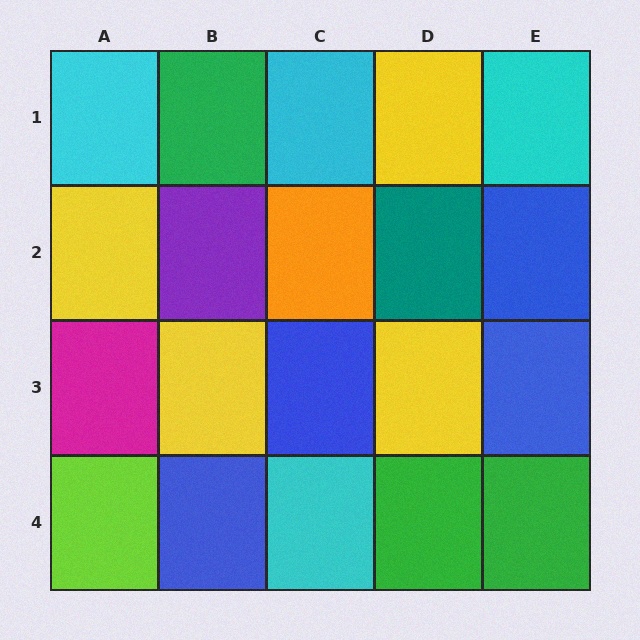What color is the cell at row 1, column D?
Yellow.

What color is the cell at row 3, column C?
Blue.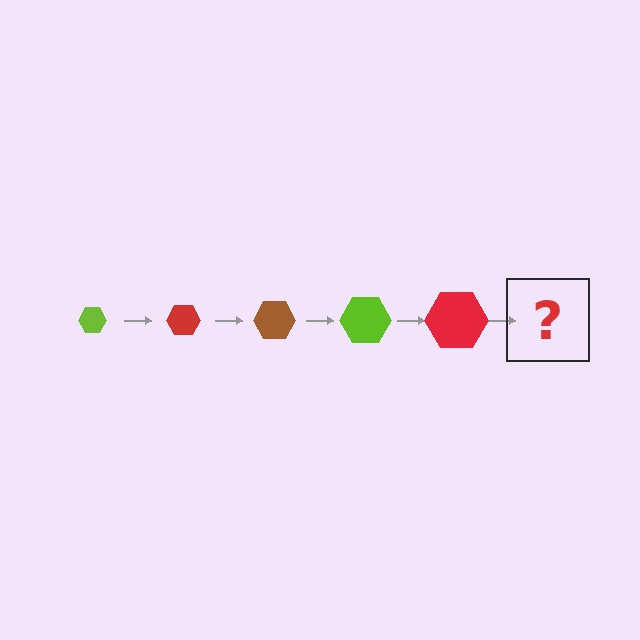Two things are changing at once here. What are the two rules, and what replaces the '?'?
The two rules are that the hexagon grows larger each step and the color cycles through lime, red, and brown. The '?' should be a brown hexagon, larger than the previous one.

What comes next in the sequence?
The next element should be a brown hexagon, larger than the previous one.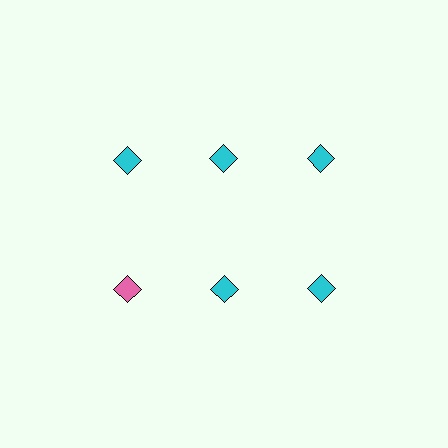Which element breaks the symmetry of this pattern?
The pink diamond in the second row, leftmost column breaks the symmetry. All other shapes are cyan diamonds.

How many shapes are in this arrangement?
There are 6 shapes arranged in a grid pattern.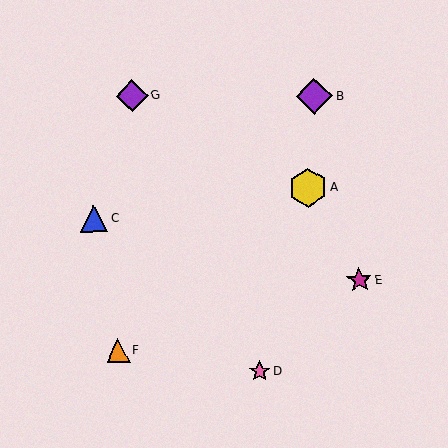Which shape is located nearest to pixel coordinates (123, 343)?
The orange triangle (labeled F) at (118, 350) is nearest to that location.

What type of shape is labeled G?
Shape G is a purple diamond.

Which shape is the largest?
The yellow hexagon (labeled A) is the largest.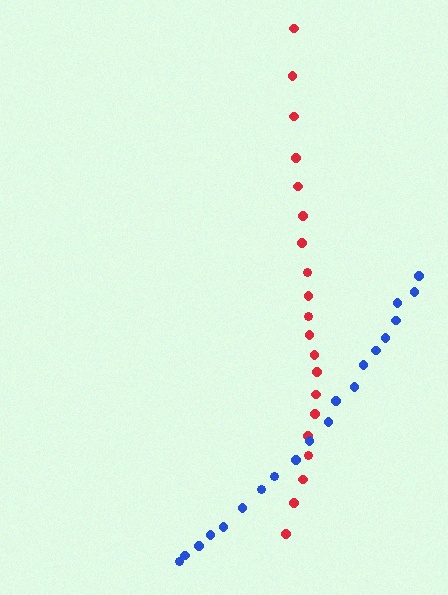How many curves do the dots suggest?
There are 2 distinct paths.